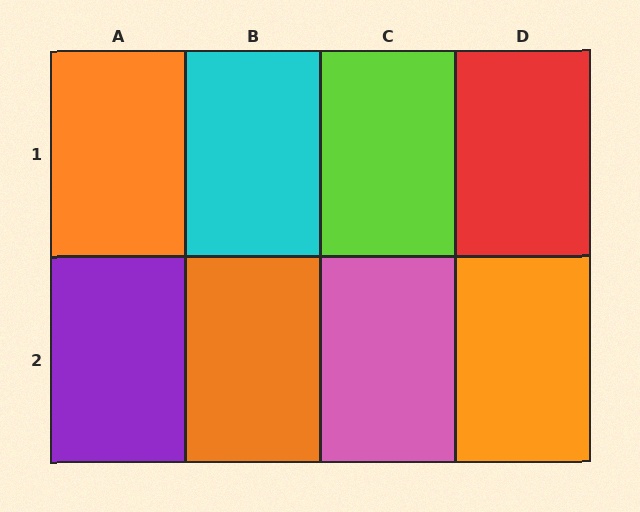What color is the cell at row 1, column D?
Red.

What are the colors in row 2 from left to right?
Purple, orange, pink, orange.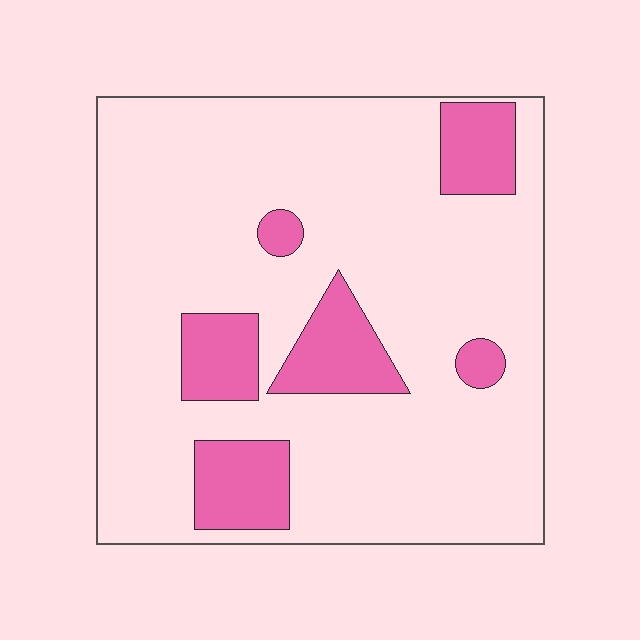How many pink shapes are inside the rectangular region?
6.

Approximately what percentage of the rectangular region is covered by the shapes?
Approximately 20%.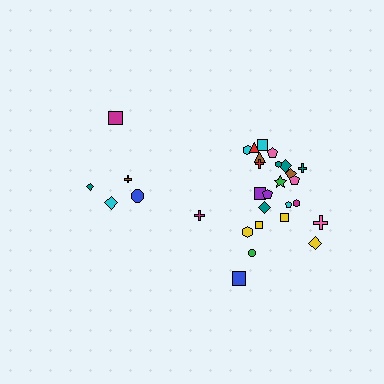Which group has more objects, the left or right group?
The right group.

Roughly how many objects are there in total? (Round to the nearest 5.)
Roughly 30 objects in total.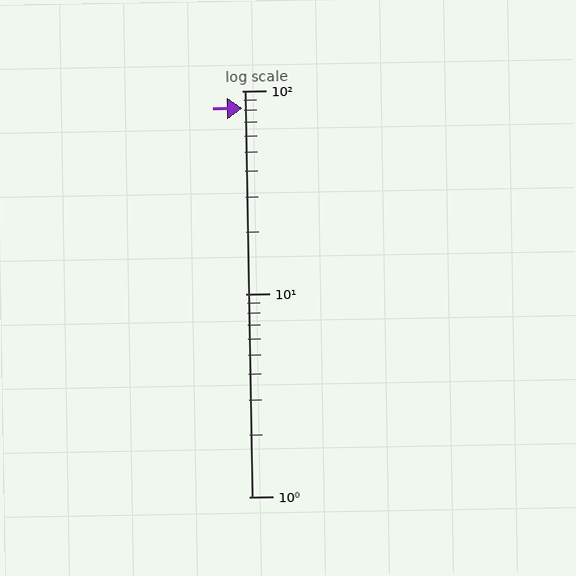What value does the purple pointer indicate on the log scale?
The pointer indicates approximately 82.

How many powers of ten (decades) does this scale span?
The scale spans 2 decades, from 1 to 100.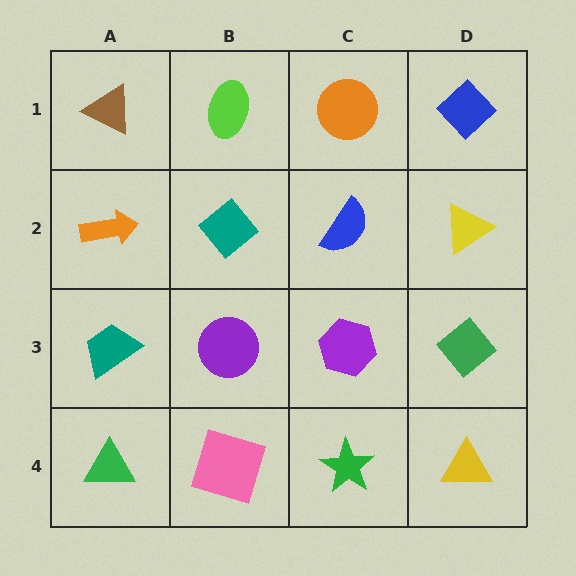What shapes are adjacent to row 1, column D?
A yellow triangle (row 2, column D), an orange circle (row 1, column C).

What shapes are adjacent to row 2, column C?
An orange circle (row 1, column C), a purple hexagon (row 3, column C), a teal diamond (row 2, column B), a yellow triangle (row 2, column D).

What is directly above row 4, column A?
A teal trapezoid.